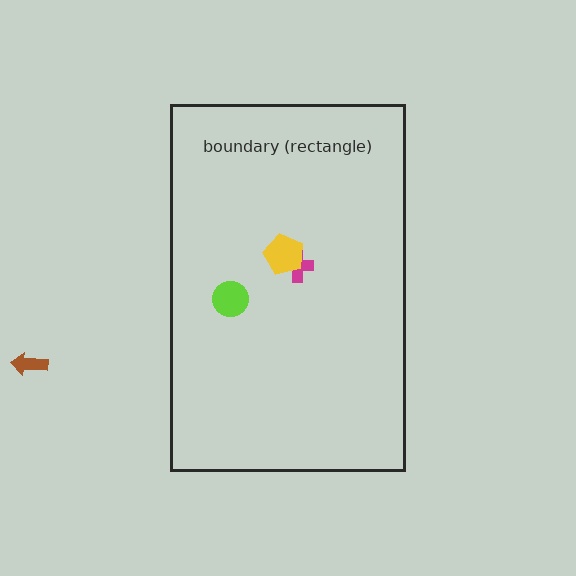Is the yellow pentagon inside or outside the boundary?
Inside.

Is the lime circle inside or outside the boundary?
Inside.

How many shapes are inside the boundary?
3 inside, 1 outside.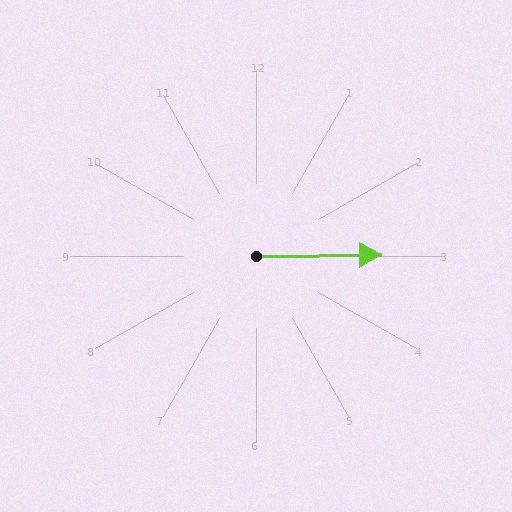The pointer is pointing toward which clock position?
Roughly 3 o'clock.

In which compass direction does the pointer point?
East.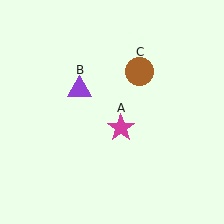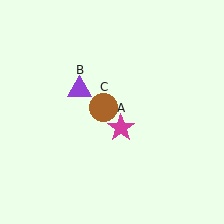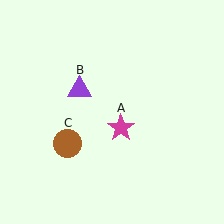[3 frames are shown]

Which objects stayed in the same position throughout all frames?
Magenta star (object A) and purple triangle (object B) remained stationary.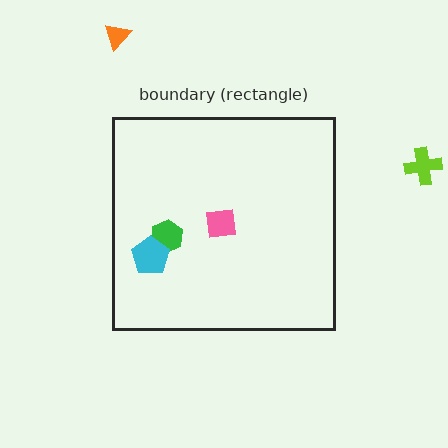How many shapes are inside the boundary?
3 inside, 2 outside.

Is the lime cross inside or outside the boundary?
Outside.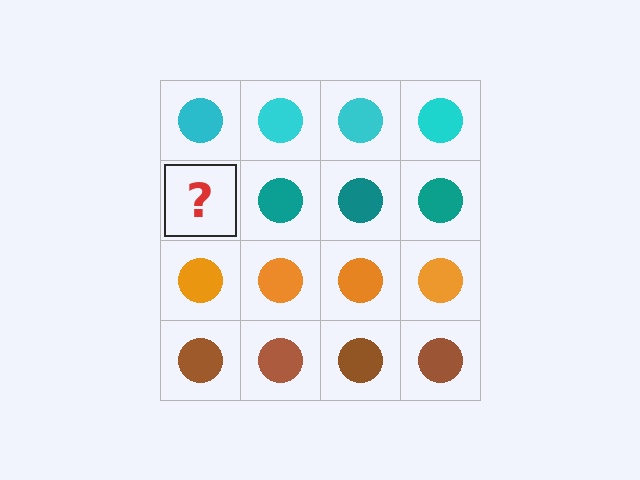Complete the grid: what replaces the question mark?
The question mark should be replaced with a teal circle.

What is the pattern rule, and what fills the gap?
The rule is that each row has a consistent color. The gap should be filled with a teal circle.